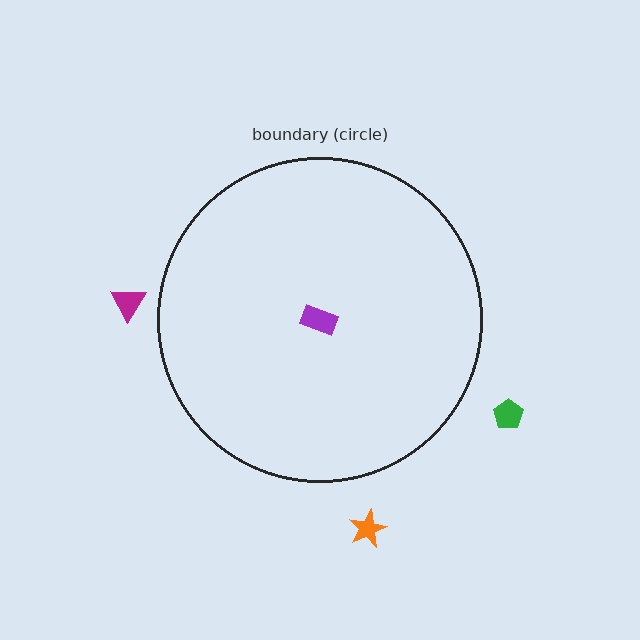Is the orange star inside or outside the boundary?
Outside.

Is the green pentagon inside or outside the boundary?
Outside.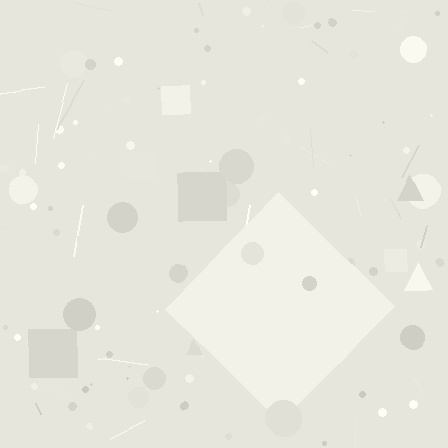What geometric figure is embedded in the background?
A diamond is embedded in the background.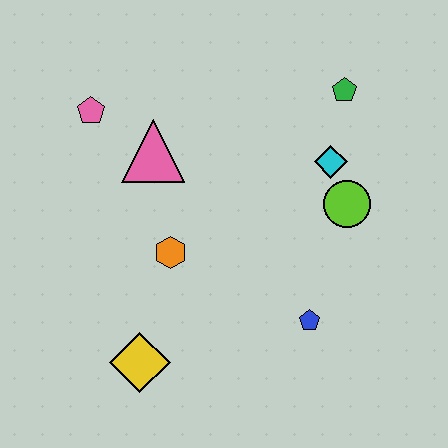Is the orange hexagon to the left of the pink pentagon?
No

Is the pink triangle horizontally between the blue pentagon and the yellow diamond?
Yes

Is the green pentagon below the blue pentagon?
No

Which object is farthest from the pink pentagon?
The blue pentagon is farthest from the pink pentagon.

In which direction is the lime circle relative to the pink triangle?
The lime circle is to the right of the pink triangle.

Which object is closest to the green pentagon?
The cyan diamond is closest to the green pentagon.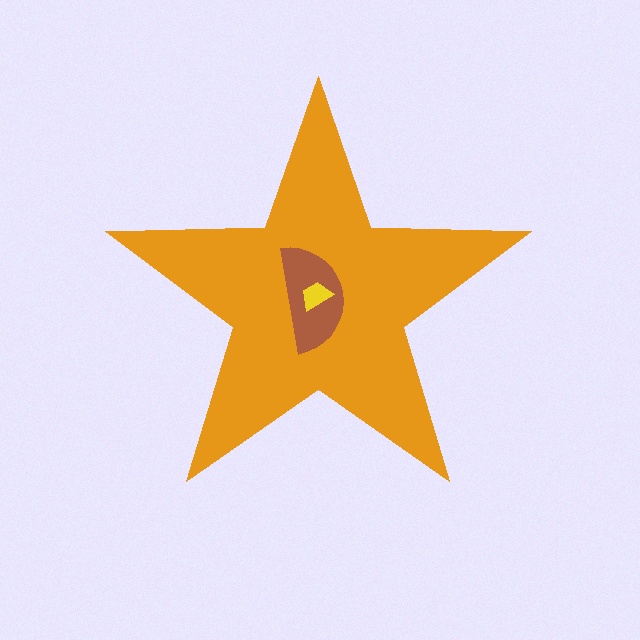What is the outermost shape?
The orange star.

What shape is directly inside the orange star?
The brown semicircle.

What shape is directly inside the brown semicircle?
The yellow trapezoid.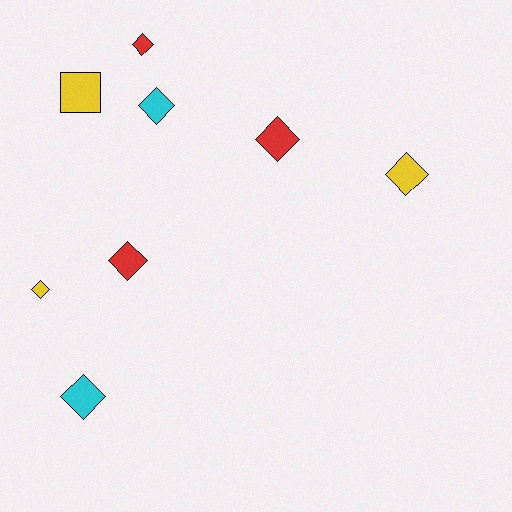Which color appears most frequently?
Red, with 3 objects.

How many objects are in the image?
There are 8 objects.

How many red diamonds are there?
There are 3 red diamonds.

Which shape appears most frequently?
Diamond, with 7 objects.